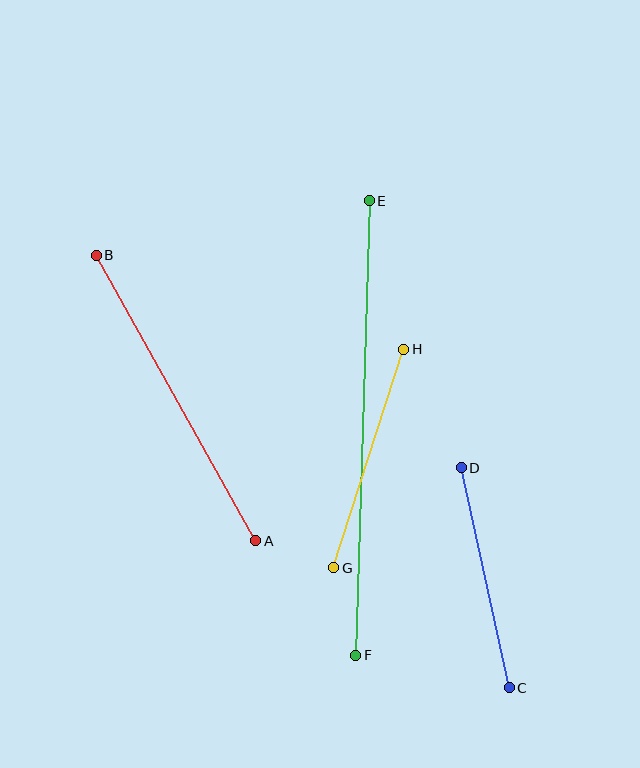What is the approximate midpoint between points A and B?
The midpoint is at approximately (176, 398) pixels.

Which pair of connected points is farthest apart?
Points E and F are farthest apart.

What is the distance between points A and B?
The distance is approximately 327 pixels.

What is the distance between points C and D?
The distance is approximately 225 pixels.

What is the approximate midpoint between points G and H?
The midpoint is at approximately (369, 458) pixels.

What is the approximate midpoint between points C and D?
The midpoint is at approximately (485, 578) pixels.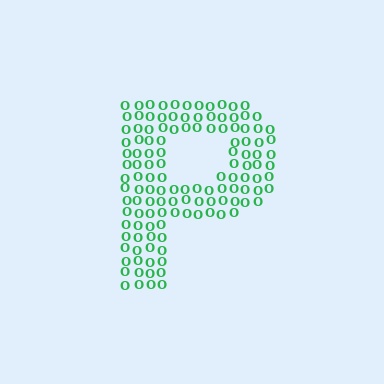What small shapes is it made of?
It is made of small letter O's.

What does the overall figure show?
The overall figure shows the letter P.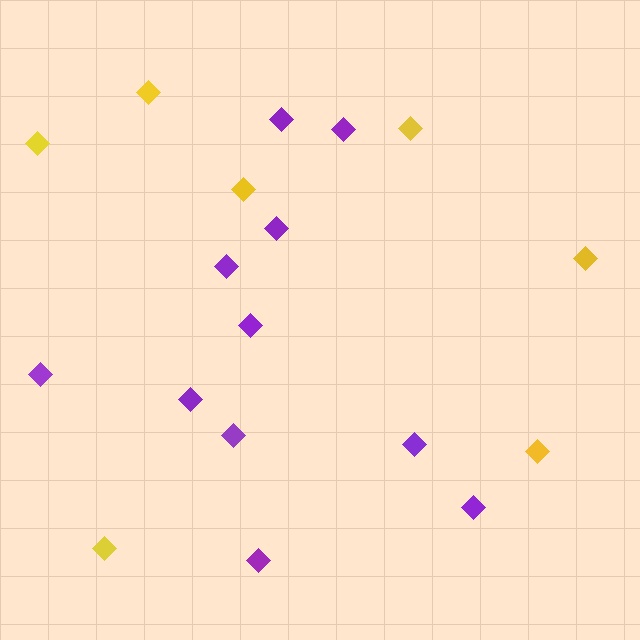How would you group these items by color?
There are 2 groups: one group of yellow diamonds (7) and one group of purple diamonds (11).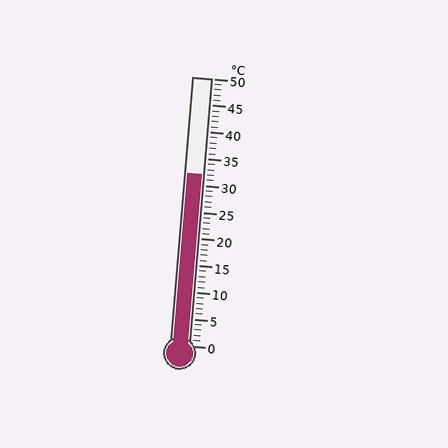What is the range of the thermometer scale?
The thermometer scale ranges from 0°C to 50°C.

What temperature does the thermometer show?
The thermometer shows approximately 32°C.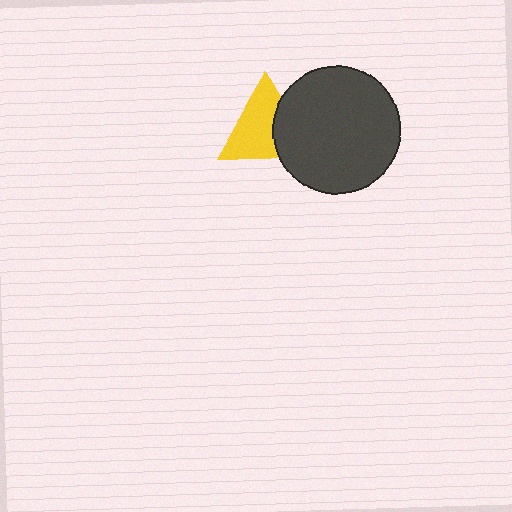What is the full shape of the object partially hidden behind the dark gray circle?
The partially hidden object is a yellow triangle.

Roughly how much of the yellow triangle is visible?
Most of it is visible (roughly 66%).